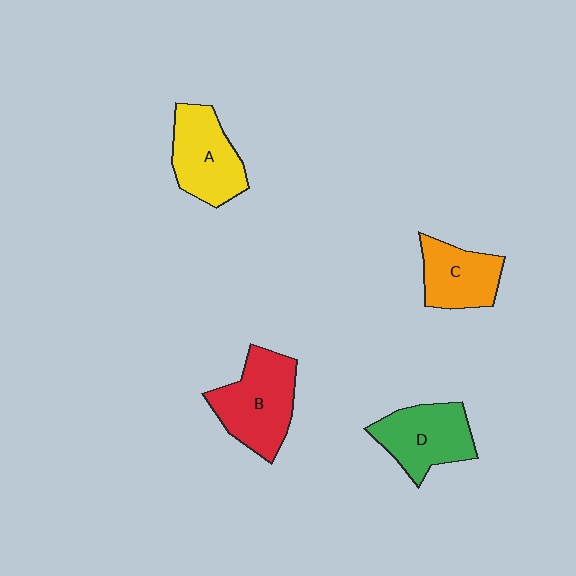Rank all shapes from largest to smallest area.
From largest to smallest: B (red), A (yellow), D (green), C (orange).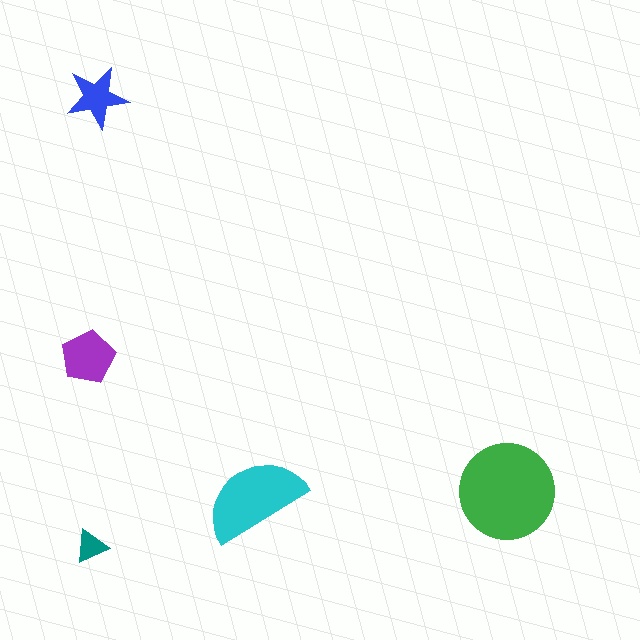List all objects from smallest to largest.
The teal triangle, the blue star, the purple pentagon, the cyan semicircle, the green circle.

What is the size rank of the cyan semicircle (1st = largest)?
2nd.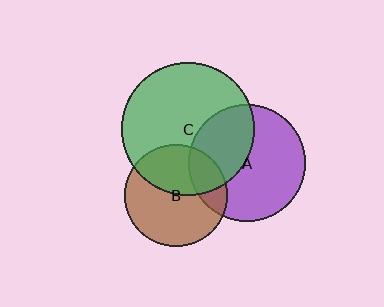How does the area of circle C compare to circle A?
Approximately 1.3 times.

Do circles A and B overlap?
Yes.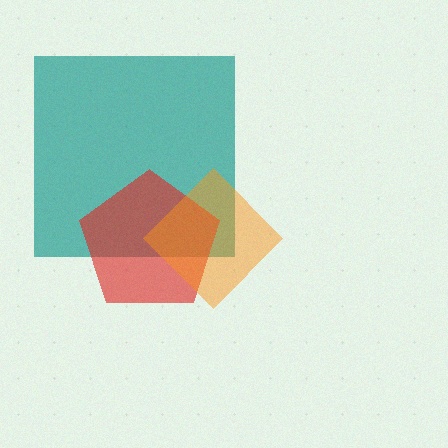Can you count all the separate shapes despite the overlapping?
Yes, there are 3 separate shapes.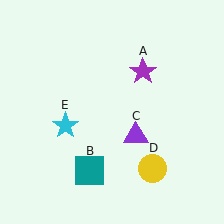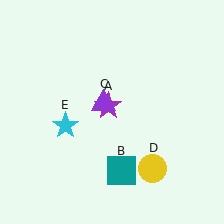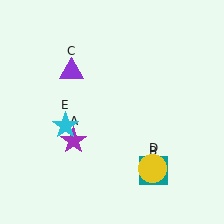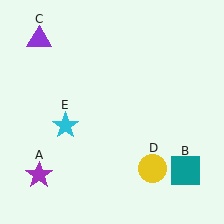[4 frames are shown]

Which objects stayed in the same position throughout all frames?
Yellow circle (object D) and cyan star (object E) remained stationary.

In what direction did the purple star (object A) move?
The purple star (object A) moved down and to the left.